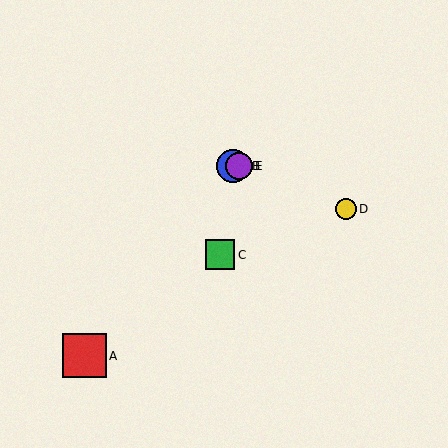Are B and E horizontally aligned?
Yes, both are at y≈166.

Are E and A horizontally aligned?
No, E is at y≈166 and A is at y≈356.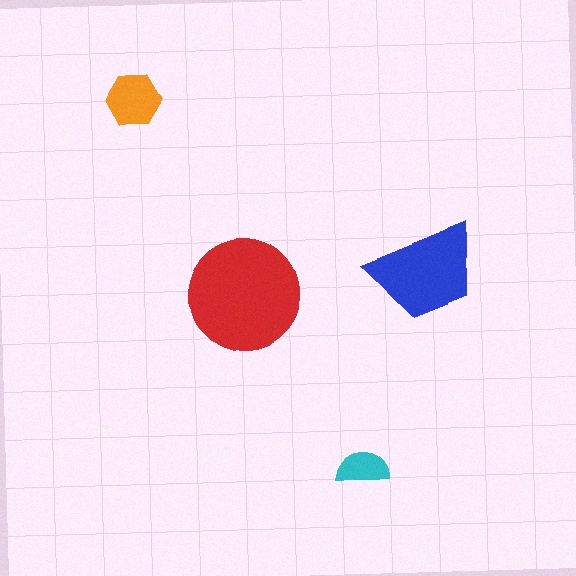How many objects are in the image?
There are 4 objects in the image.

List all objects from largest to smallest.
The red circle, the blue trapezoid, the orange hexagon, the cyan semicircle.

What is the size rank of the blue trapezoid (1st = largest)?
2nd.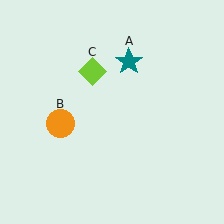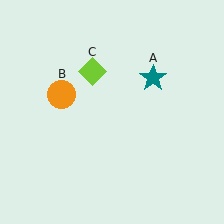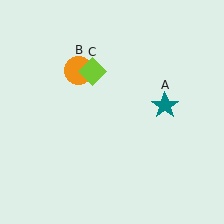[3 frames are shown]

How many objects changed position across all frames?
2 objects changed position: teal star (object A), orange circle (object B).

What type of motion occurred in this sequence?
The teal star (object A), orange circle (object B) rotated clockwise around the center of the scene.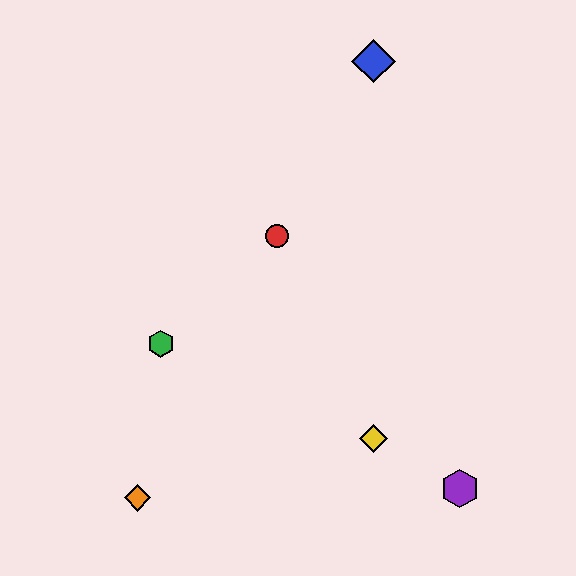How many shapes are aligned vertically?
2 shapes (the blue diamond, the yellow diamond) are aligned vertically.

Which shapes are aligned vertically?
The blue diamond, the yellow diamond are aligned vertically.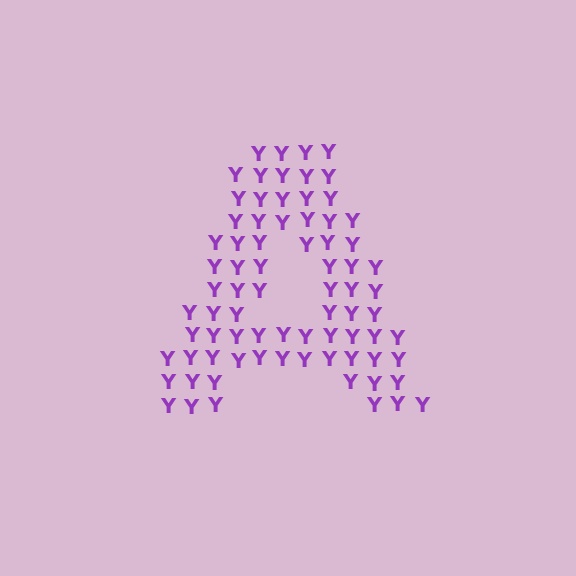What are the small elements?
The small elements are letter Y's.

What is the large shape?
The large shape is the letter A.